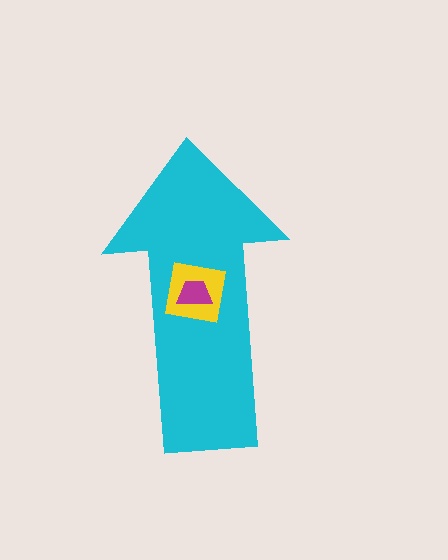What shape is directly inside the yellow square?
The magenta trapezoid.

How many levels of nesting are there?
3.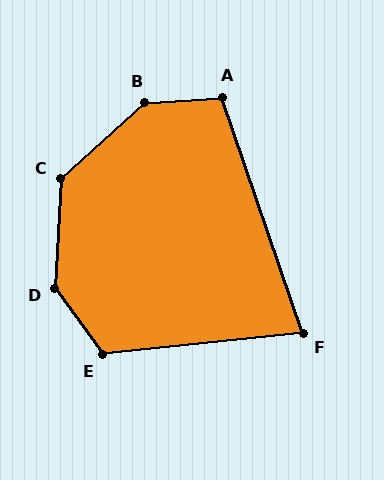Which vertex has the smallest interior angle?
F, at approximately 77 degrees.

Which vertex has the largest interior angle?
B, at approximately 142 degrees.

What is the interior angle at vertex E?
Approximately 120 degrees (obtuse).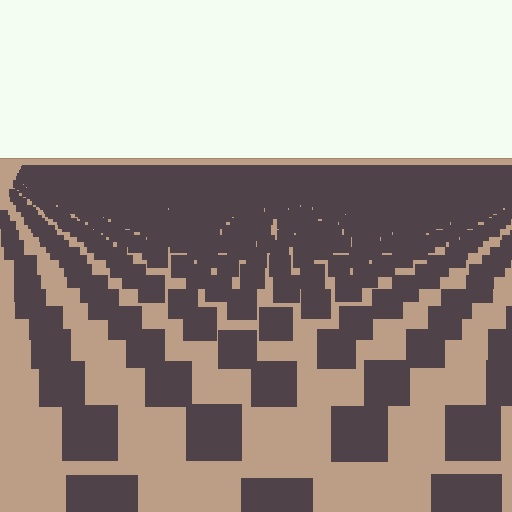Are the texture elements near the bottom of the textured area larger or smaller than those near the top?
Larger. Near the bottom, elements are closer to the viewer and appear at a bigger on-screen size.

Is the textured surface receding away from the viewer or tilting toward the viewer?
The surface is receding away from the viewer. Texture elements get smaller and denser toward the top.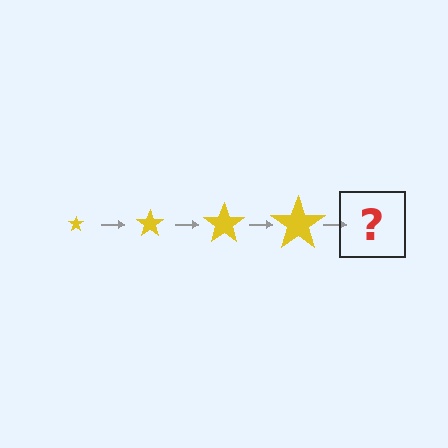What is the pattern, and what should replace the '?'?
The pattern is that the star gets progressively larger each step. The '?' should be a yellow star, larger than the previous one.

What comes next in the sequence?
The next element should be a yellow star, larger than the previous one.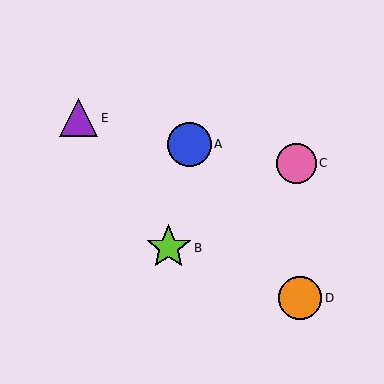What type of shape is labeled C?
Shape C is a pink circle.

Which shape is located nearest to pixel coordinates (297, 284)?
The orange circle (labeled D) at (300, 298) is nearest to that location.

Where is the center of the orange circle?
The center of the orange circle is at (300, 298).